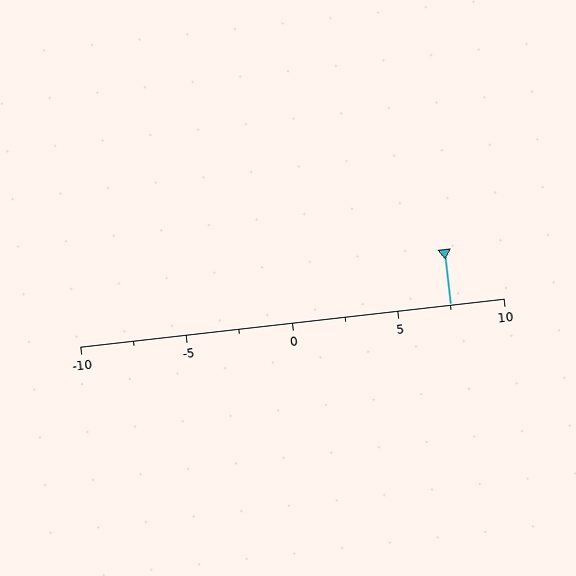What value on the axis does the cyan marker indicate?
The marker indicates approximately 7.5.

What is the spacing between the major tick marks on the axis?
The major ticks are spaced 5 apart.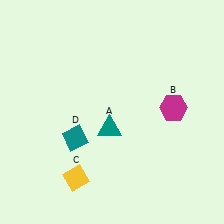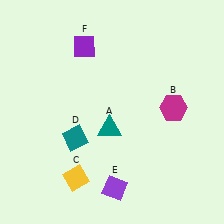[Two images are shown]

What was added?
A purple diamond (E), a purple diamond (F) were added in Image 2.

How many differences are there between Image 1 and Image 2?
There are 2 differences between the two images.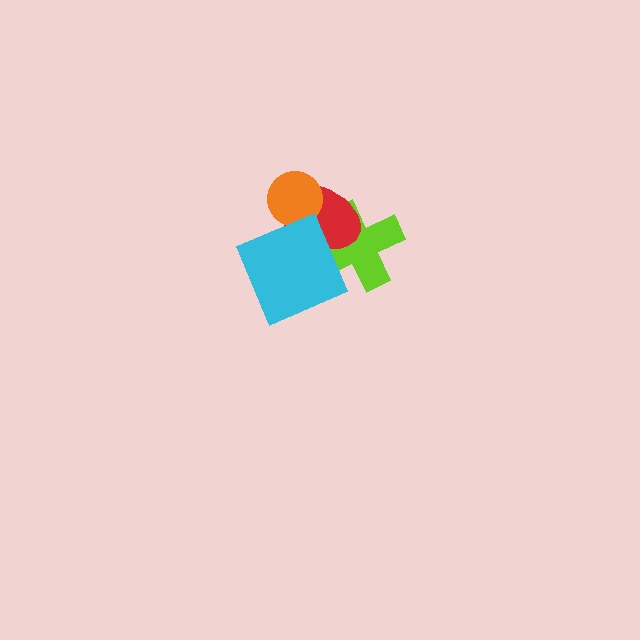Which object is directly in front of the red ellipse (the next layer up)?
The orange circle is directly in front of the red ellipse.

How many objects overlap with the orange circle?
1 object overlaps with the orange circle.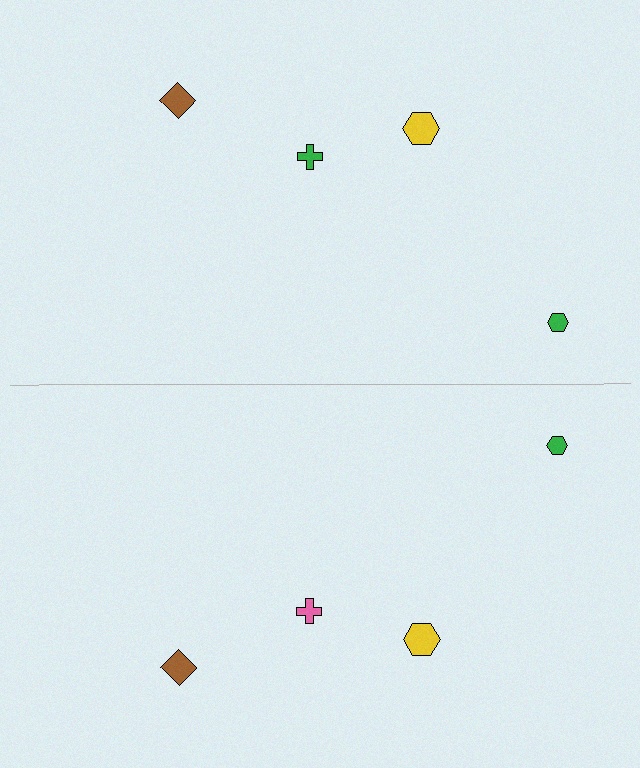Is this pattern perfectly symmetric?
No, the pattern is not perfectly symmetric. The pink cross on the bottom side breaks the symmetry — its mirror counterpart is green.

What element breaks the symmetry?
The pink cross on the bottom side breaks the symmetry — its mirror counterpart is green.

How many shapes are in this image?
There are 8 shapes in this image.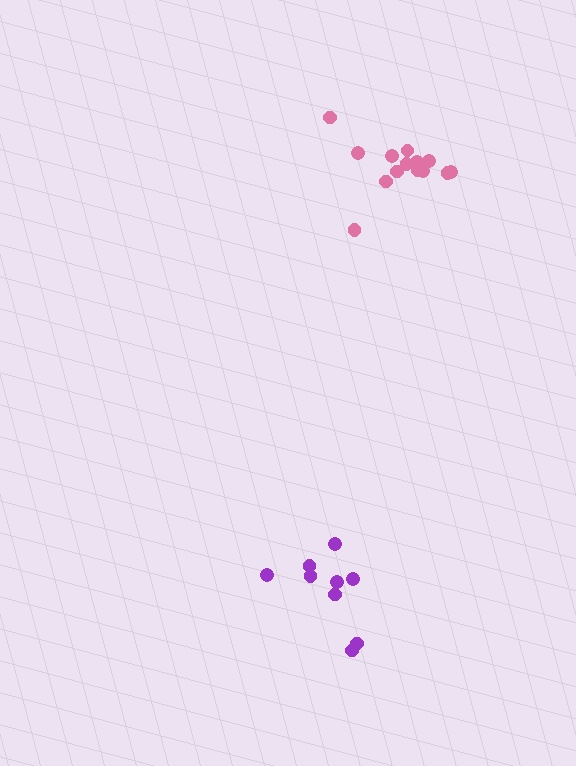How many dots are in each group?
Group 1: 9 dots, Group 2: 14 dots (23 total).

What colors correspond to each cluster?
The clusters are colored: purple, pink.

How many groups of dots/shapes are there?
There are 2 groups.